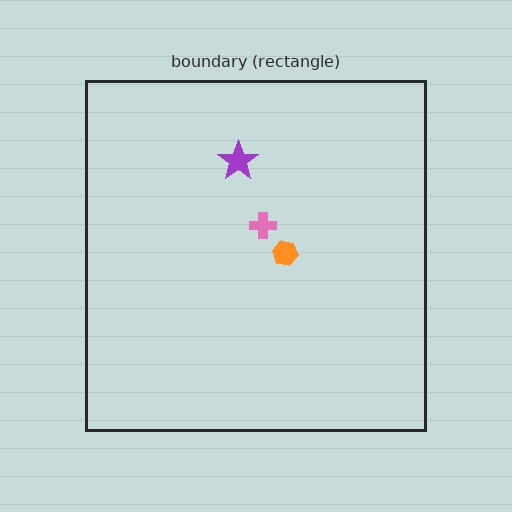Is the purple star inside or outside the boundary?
Inside.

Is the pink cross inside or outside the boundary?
Inside.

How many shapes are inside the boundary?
3 inside, 0 outside.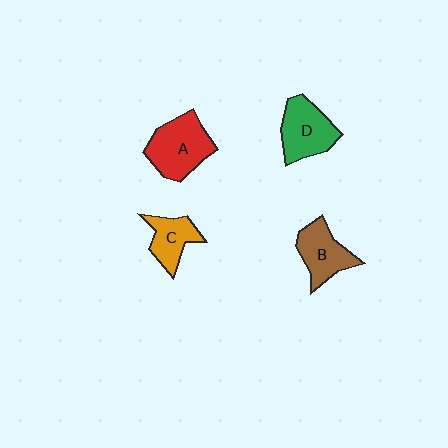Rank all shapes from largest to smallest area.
From largest to smallest: A (red), D (green), B (brown), C (orange).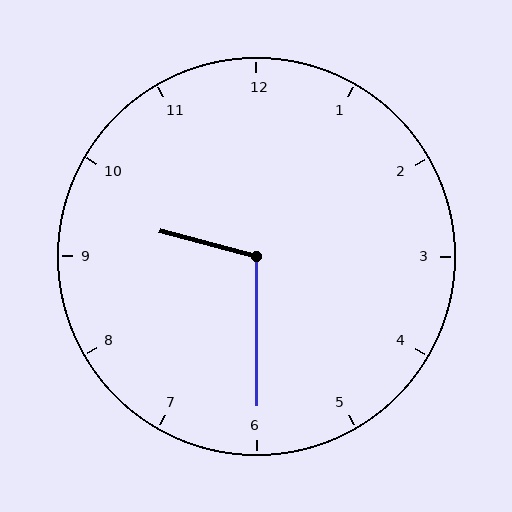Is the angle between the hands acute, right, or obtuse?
It is obtuse.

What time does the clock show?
9:30.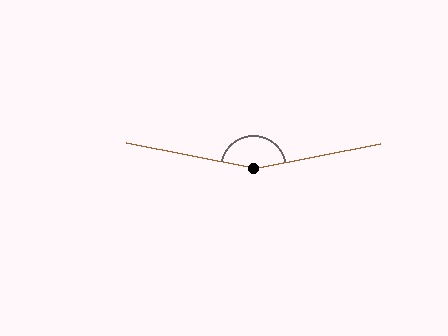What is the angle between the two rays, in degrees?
Approximately 158 degrees.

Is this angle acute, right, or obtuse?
It is obtuse.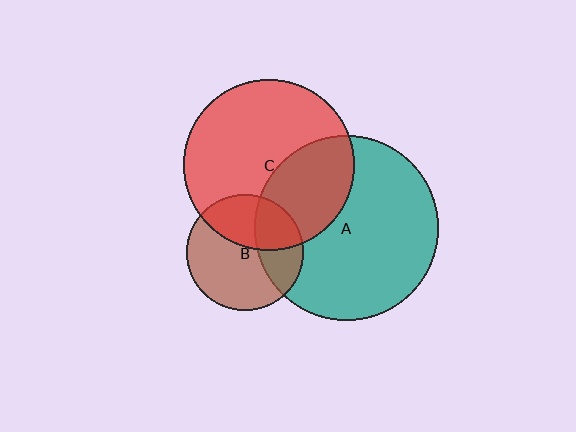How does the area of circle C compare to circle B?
Approximately 2.2 times.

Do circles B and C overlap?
Yes.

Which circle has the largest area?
Circle A (teal).